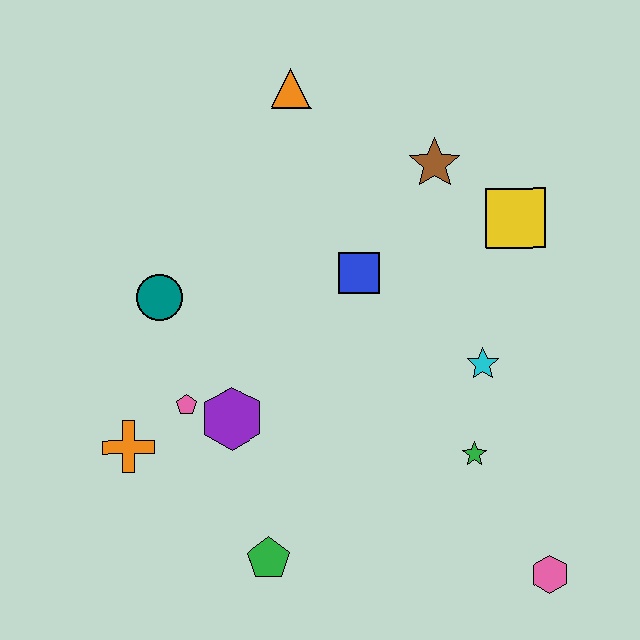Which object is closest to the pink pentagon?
The purple hexagon is closest to the pink pentagon.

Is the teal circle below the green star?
No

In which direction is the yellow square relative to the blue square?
The yellow square is to the right of the blue square.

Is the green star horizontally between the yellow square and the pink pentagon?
Yes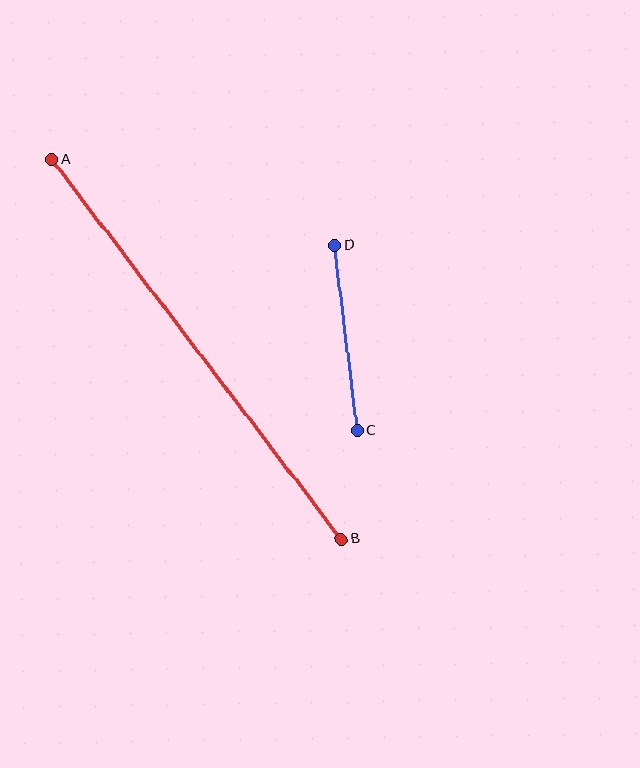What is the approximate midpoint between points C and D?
The midpoint is at approximately (346, 338) pixels.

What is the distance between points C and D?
The distance is approximately 187 pixels.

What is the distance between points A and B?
The distance is approximately 477 pixels.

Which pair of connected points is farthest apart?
Points A and B are farthest apart.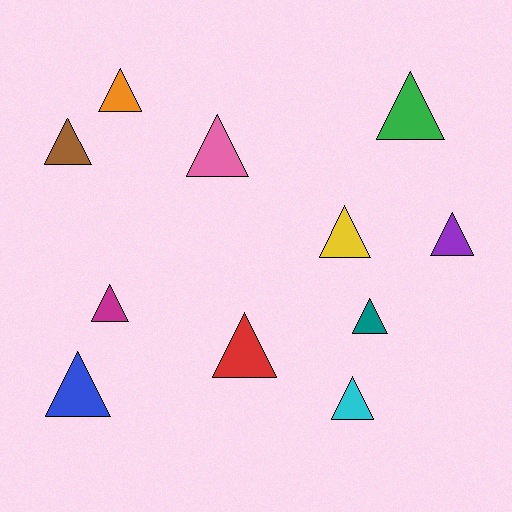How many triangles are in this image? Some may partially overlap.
There are 11 triangles.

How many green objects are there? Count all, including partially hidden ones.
There is 1 green object.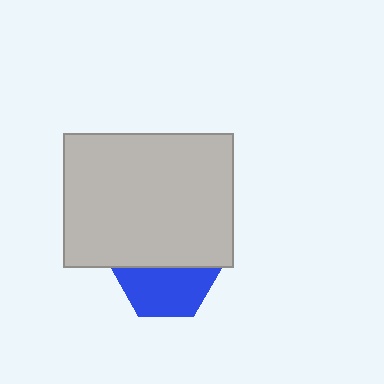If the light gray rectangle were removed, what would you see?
You would see the complete blue hexagon.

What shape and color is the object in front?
The object in front is a light gray rectangle.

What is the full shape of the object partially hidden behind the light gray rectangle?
The partially hidden object is a blue hexagon.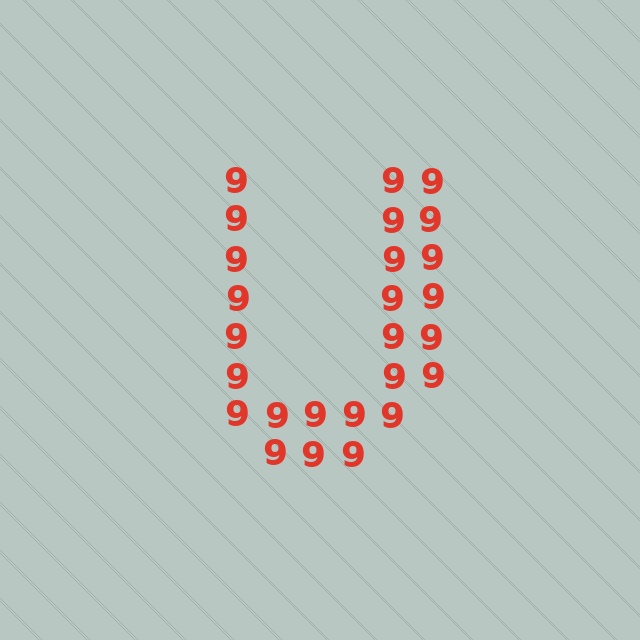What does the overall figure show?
The overall figure shows the letter U.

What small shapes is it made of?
It is made of small digit 9's.